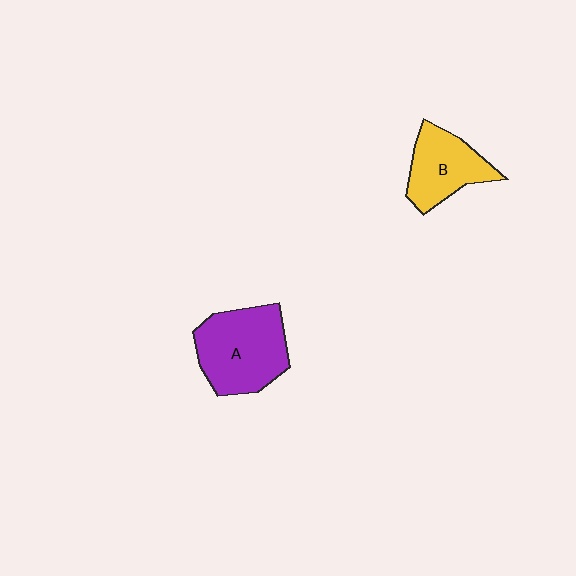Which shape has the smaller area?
Shape B (yellow).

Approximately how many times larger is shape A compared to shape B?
Approximately 1.4 times.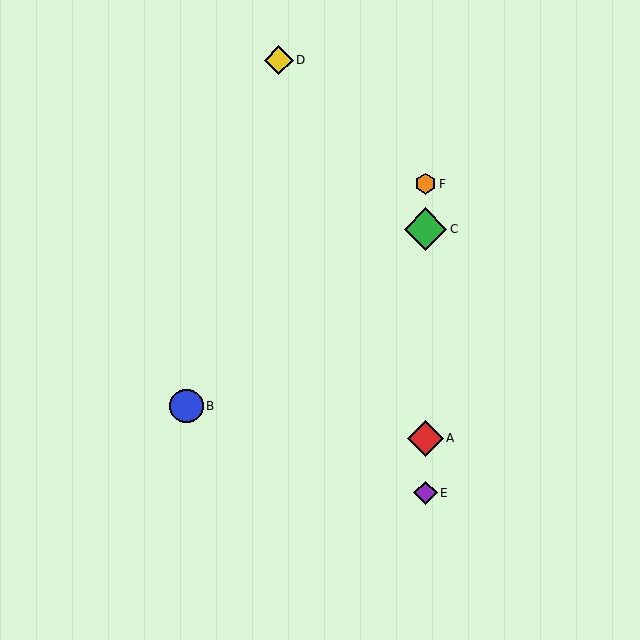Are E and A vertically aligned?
Yes, both are at x≈425.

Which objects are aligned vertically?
Objects A, C, E, F are aligned vertically.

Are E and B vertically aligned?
No, E is at x≈425 and B is at x≈186.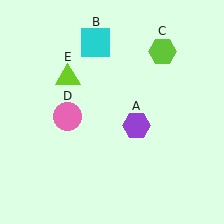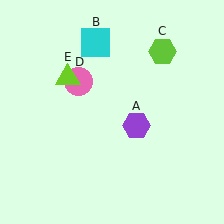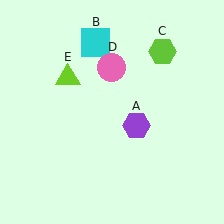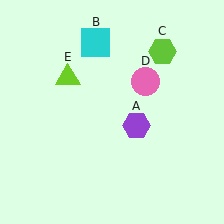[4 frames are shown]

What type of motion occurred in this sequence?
The pink circle (object D) rotated clockwise around the center of the scene.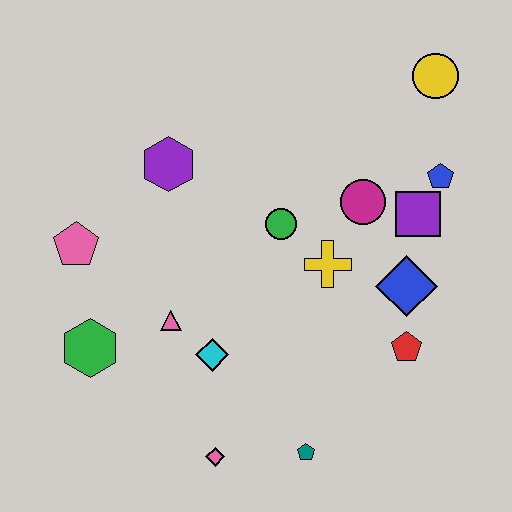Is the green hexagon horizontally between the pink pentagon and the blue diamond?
Yes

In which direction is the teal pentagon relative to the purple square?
The teal pentagon is below the purple square.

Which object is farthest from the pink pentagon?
The yellow circle is farthest from the pink pentagon.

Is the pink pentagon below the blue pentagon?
Yes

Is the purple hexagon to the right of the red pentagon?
No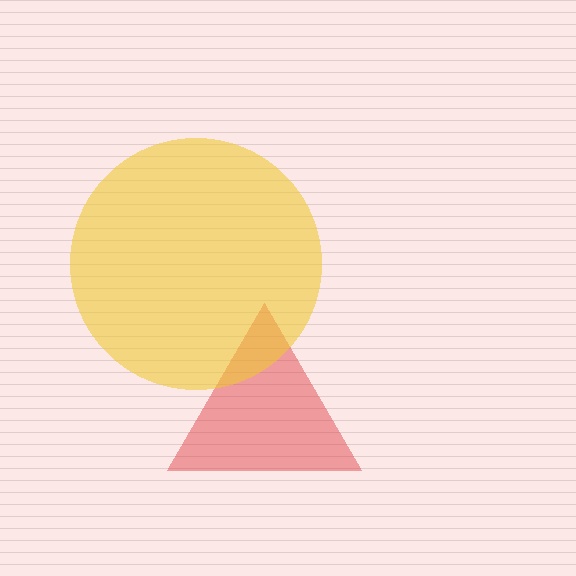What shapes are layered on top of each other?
The layered shapes are: a red triangle, a yellow circle.